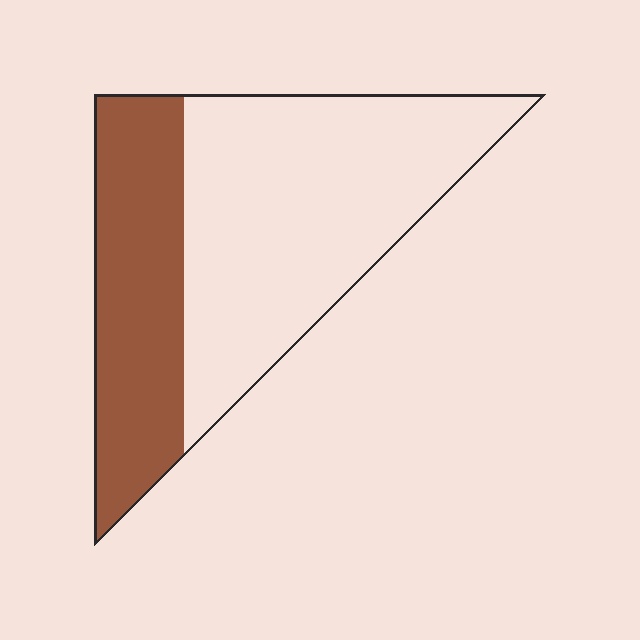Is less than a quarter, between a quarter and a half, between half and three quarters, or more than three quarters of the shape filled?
Between a quarter and a half.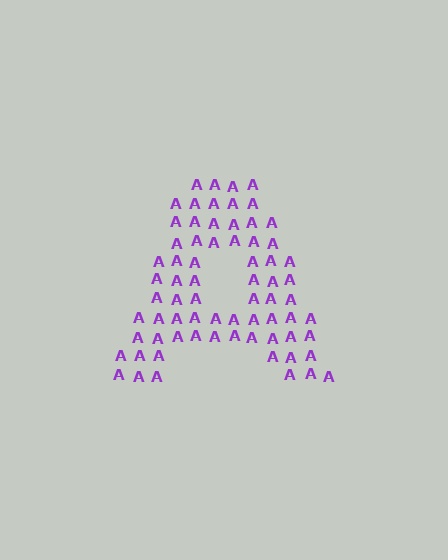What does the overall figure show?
The overall figure shows the letter A.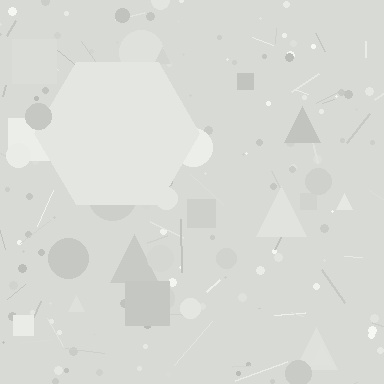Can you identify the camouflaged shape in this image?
The camouflaged shape is a hexagon.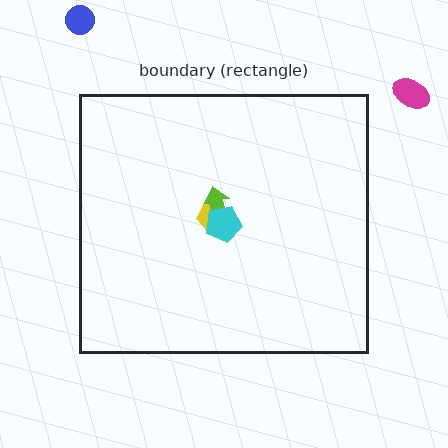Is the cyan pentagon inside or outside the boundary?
Inside.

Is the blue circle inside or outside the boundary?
Outside.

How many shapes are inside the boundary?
3 inside, 2 outside.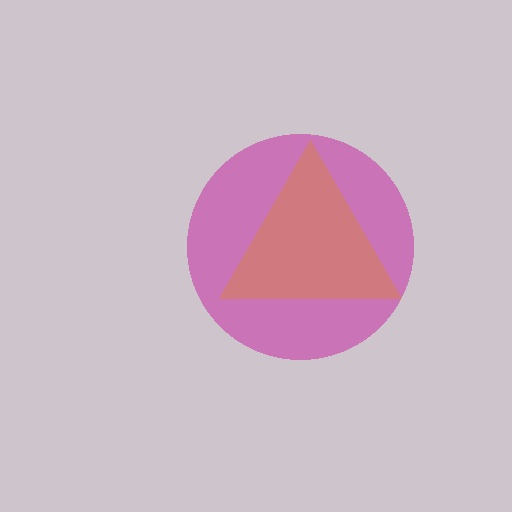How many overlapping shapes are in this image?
There are 2 overlapping shapes in the image.